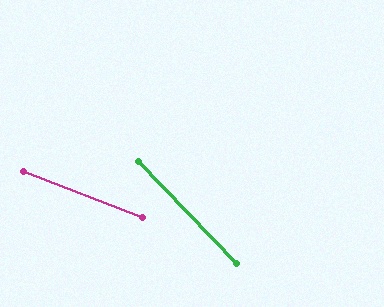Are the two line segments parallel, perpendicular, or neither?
Neither parallel nor perpendicular — they differ by about 25°.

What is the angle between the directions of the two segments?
Approximately 25 degrees.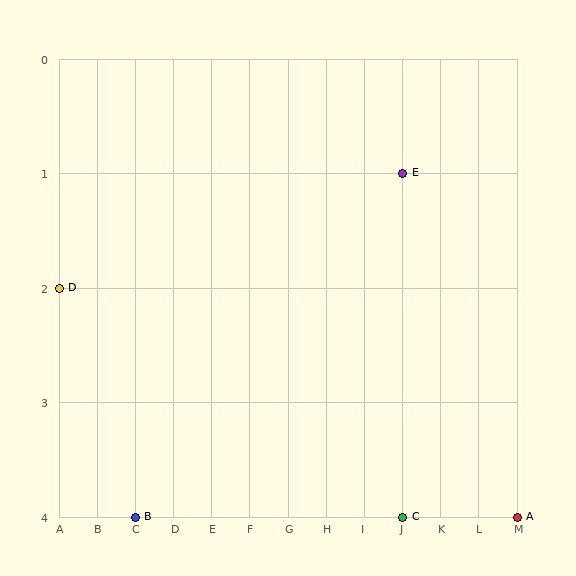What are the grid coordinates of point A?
Point A is at grid coordinates (M, 4).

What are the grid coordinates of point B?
Point B is at grid coordinates (C, 4).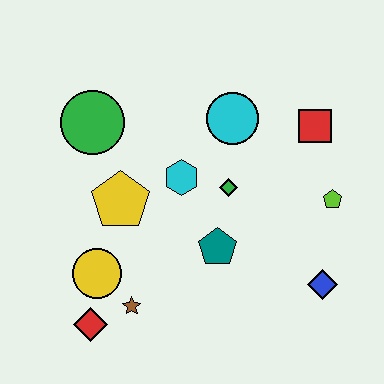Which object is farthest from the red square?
The red diamond is farthest from the red square.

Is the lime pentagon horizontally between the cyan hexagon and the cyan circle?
No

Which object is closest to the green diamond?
The cyan hexagon is closest to the green diamond.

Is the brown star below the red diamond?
No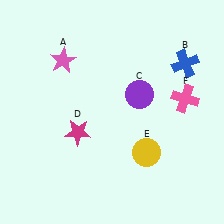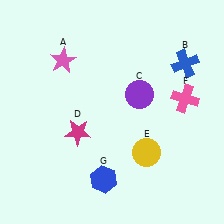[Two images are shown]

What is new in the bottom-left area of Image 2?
A blue hexagon (G) was added in the bottom-left area of Image 2.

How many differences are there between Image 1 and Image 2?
There is 1 difference between the two images.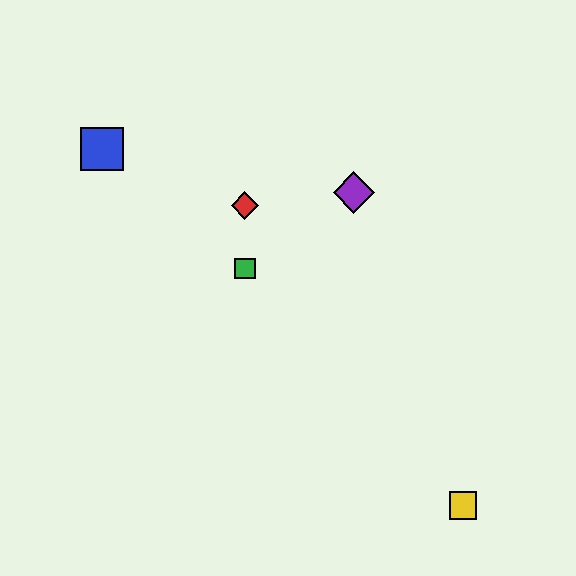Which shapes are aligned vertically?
The red diamond, the green square are aligned vertically.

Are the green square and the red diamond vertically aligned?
Yes, both are at x≈245.